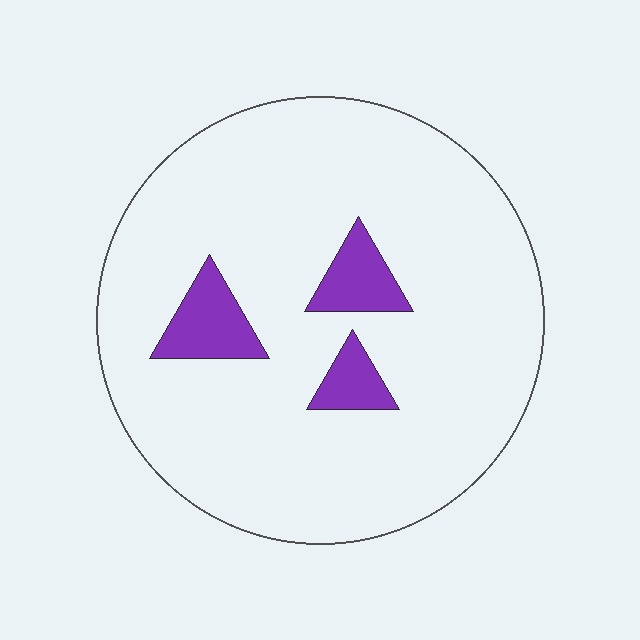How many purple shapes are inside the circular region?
3.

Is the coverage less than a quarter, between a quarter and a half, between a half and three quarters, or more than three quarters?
Less than a quarter.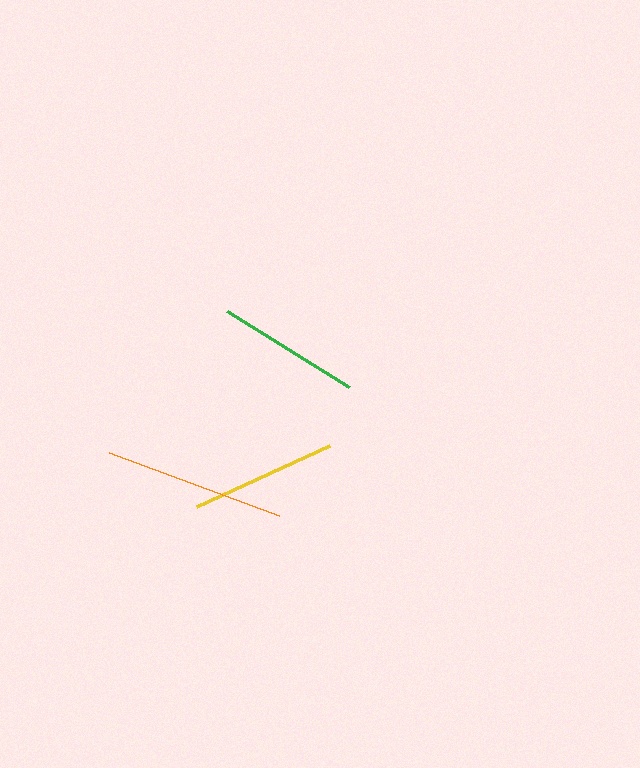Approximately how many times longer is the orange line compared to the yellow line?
The orange line is approximately 1.2 times the length of the yellow line.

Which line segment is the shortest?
The green line is the shortest at approximately 143 pixels.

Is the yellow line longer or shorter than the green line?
The yellow line is longer than the green line.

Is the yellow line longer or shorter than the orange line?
The orange line is longer than the yellow line.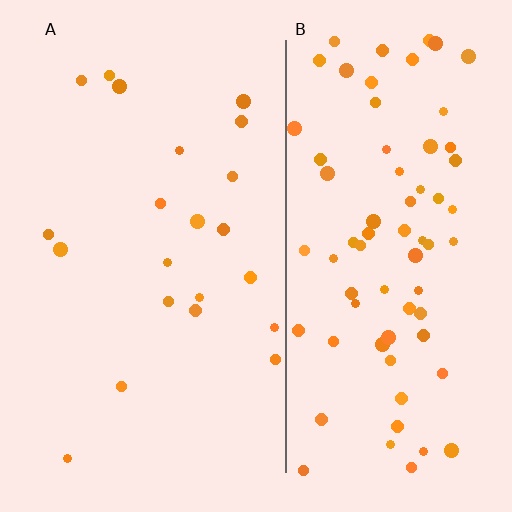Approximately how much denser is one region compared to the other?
Approximately 3.5× — region B over region A.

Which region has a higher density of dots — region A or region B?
B (the right).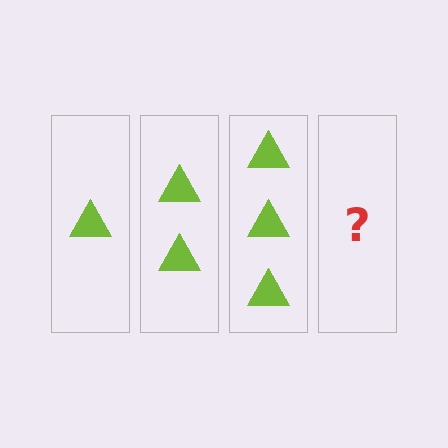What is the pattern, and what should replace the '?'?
The pattern is that each step adds one more triangle. The '?' should be 4 triangles.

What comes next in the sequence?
The next element should be 4 triangles.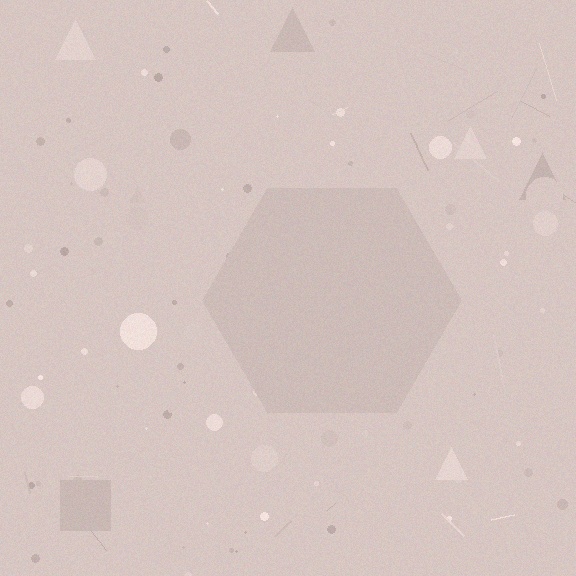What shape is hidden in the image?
A hexagon is hidden in the image.